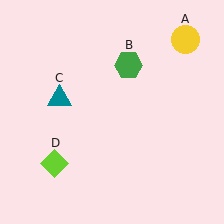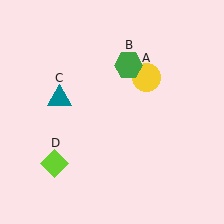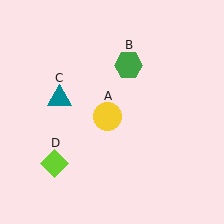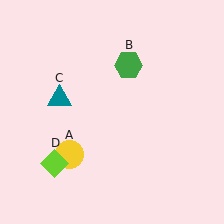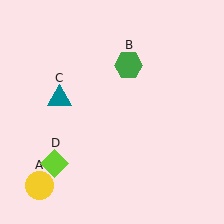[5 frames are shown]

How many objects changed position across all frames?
1 object changed position: yellow circle (object A).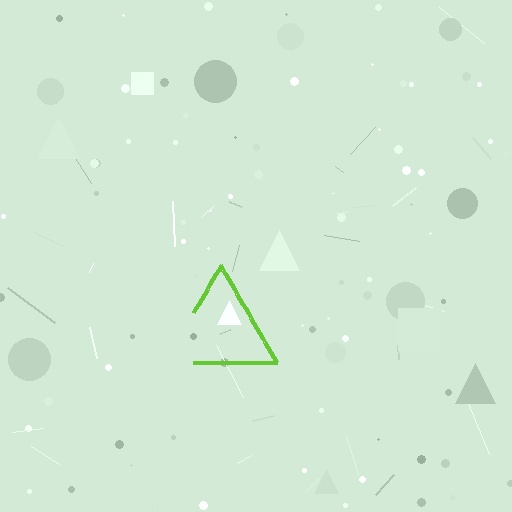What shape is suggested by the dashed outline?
The dashed outline suggests a triangle.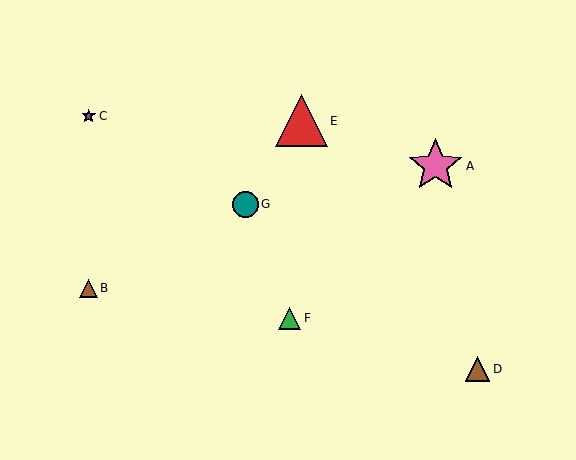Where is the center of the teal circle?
The center of the teal circle is at (245, 204).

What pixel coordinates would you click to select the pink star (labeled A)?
Click at (436, 166) to select the pink star A.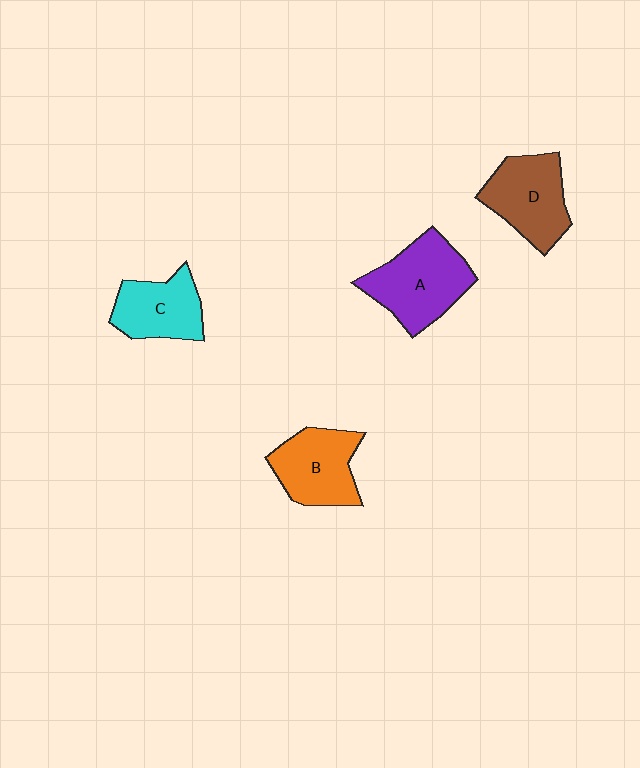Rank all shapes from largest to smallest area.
From largest to smallest: A (purple), D (brown), B (orange), C (cyan).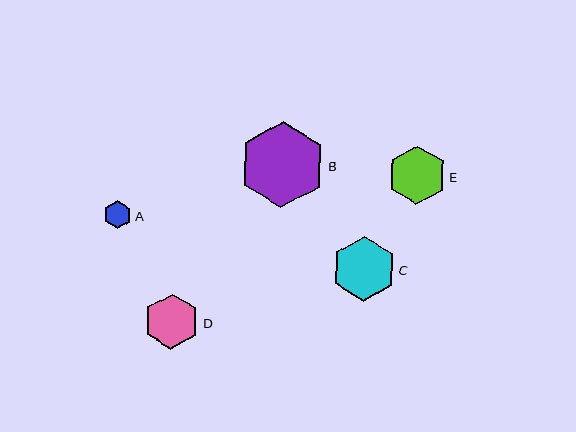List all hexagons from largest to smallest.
From largest to smallest: B, C, E, D, A.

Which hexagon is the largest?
Hexagon B is the largest with a size of approximately 86 pixels.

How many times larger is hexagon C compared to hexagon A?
Hexagon C is approximately 2.3 times the size of hexagon A.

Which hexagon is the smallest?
Hexagon A is the smallest with a size of approximately 28 pixels.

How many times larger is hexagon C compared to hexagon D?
Hexagon C is approximately 1.2 times the size of hexagon D.